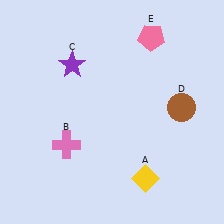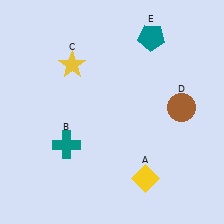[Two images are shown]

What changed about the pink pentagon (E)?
In Image 1, E is pink. In Image 2, it changed to teal.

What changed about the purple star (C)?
In Image 1, C is purple. In Image 2, it changed to yellow.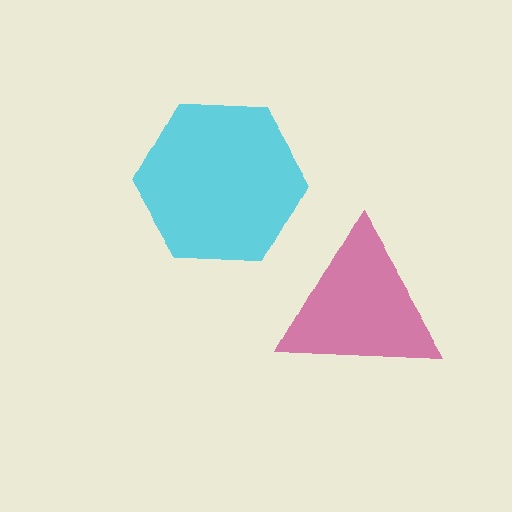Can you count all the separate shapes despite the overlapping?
Yes, there are 2 separate shapes.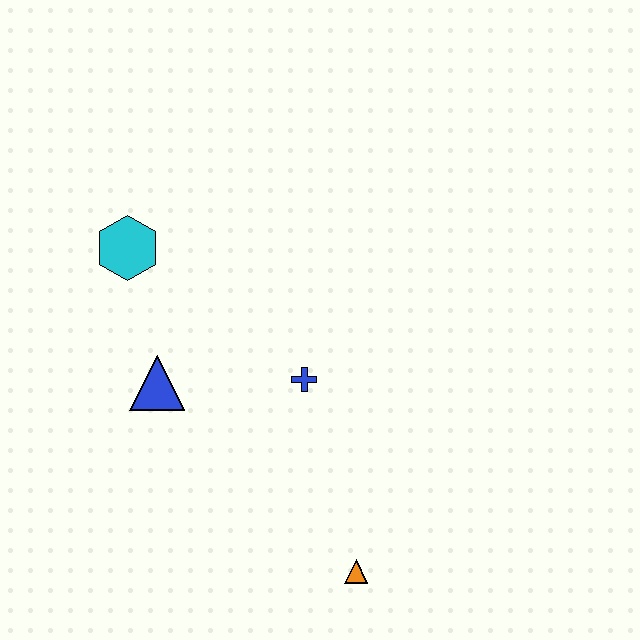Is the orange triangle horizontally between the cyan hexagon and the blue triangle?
No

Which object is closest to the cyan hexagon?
The blue triangle is closest to the cyan hexagon.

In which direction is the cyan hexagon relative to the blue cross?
The cyan hexagon is to the left of the blue cross.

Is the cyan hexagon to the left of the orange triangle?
Yes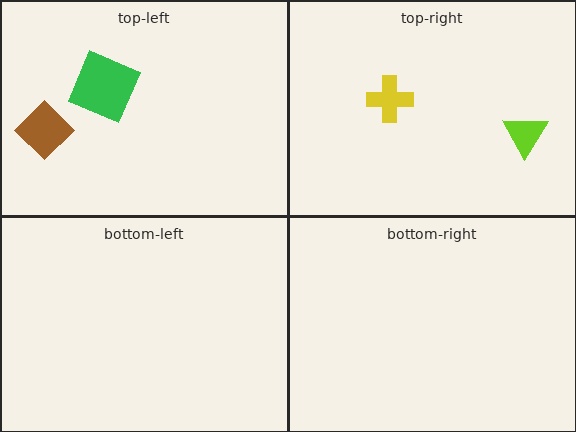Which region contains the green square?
The top-left region.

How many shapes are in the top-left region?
2.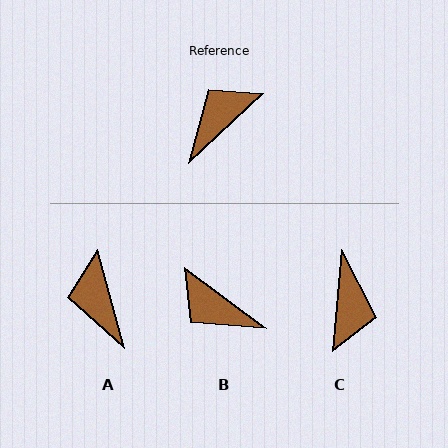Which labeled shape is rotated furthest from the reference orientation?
C, about 138 degrees away.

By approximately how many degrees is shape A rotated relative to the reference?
Approximately 63 degrees counter-clockwise.